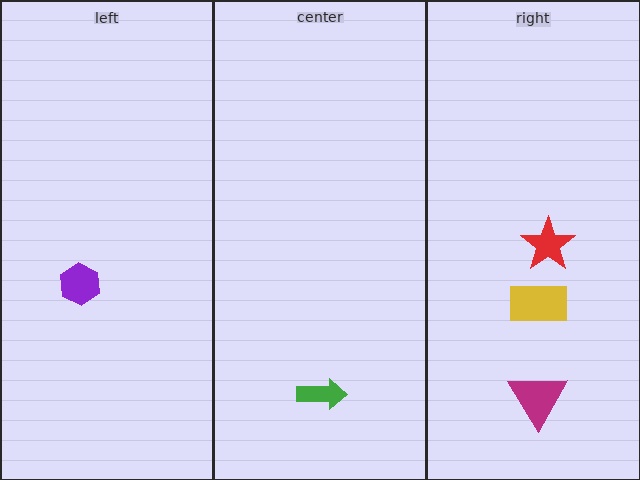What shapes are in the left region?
The purple hexagon.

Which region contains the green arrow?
The center region.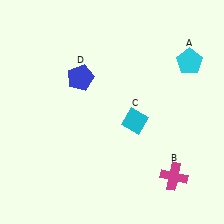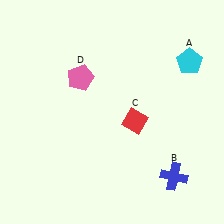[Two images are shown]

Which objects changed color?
B changed from magenta to blue. C changed from cyan to red. D changed from blue to pink.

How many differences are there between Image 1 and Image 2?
There are 3 differences between the two images.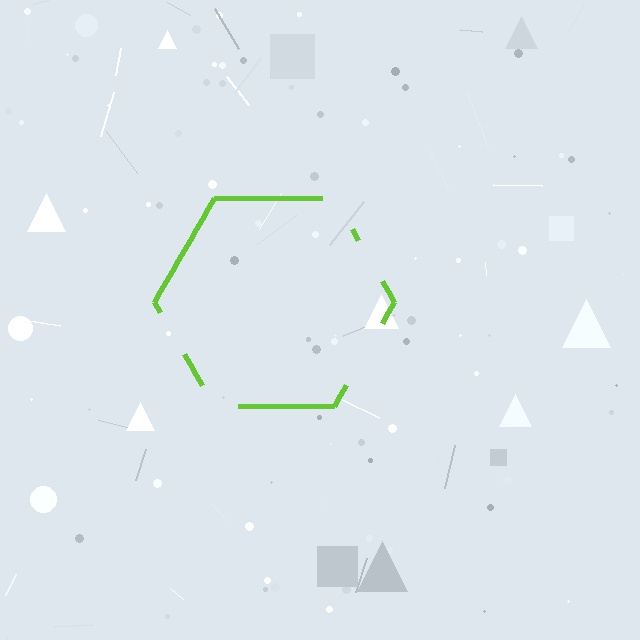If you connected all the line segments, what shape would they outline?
They would outline a hexagon.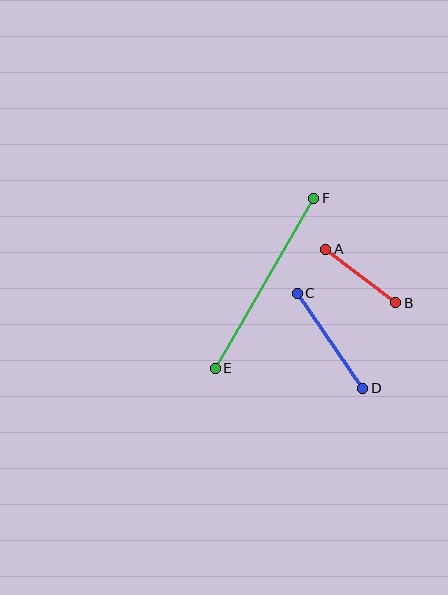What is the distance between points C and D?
The distance is approximately 115 pixels.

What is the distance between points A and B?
The distance is approximately 89 pixels.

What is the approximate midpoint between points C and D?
The midpoint is at approximately (330, 341) pixels.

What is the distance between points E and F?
The distance is approximately 196 pixels.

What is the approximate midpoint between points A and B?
The midpoint is at approximately (361, 276) pixels.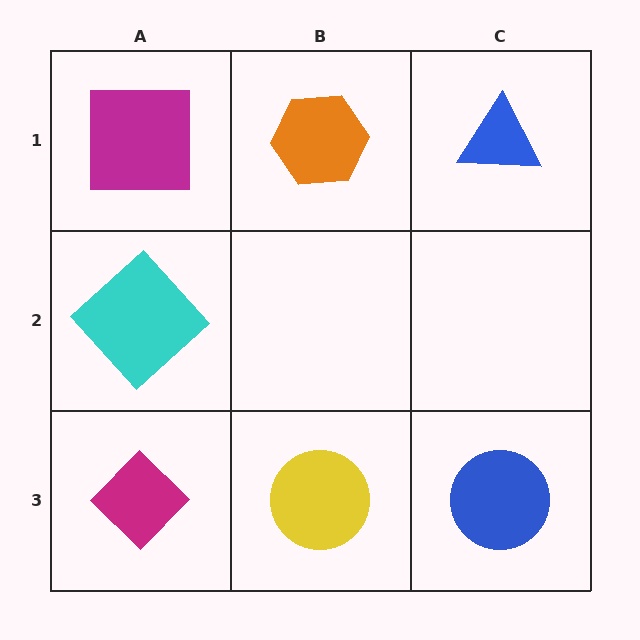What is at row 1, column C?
A blue triangle.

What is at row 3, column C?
A blue circle.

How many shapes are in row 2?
1 shape.